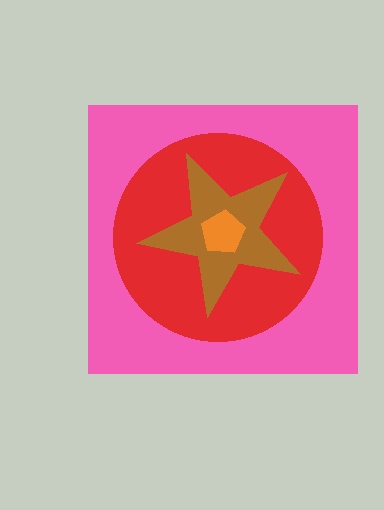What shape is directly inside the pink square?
The red circle.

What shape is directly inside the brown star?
The orange pentagon.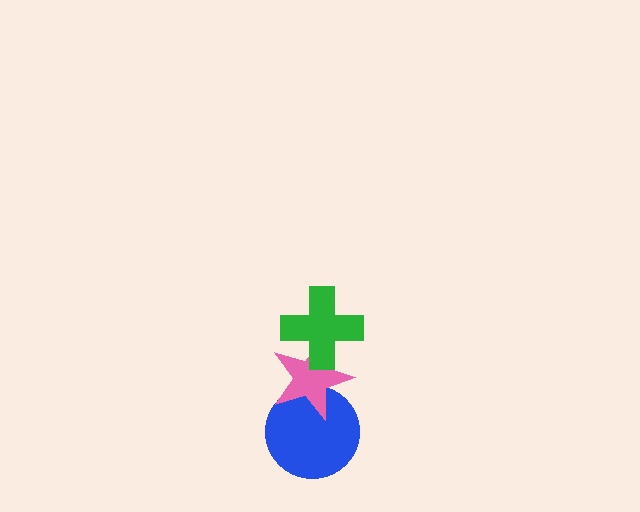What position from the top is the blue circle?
The blue circle is 3rd from the top.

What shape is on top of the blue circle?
The pink star is on top of the blue circle.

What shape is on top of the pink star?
The green cross is on top of the pink star.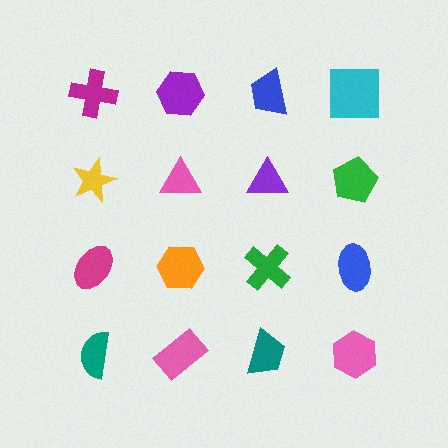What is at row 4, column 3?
A teal trapezoid.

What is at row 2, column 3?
A purple triangle.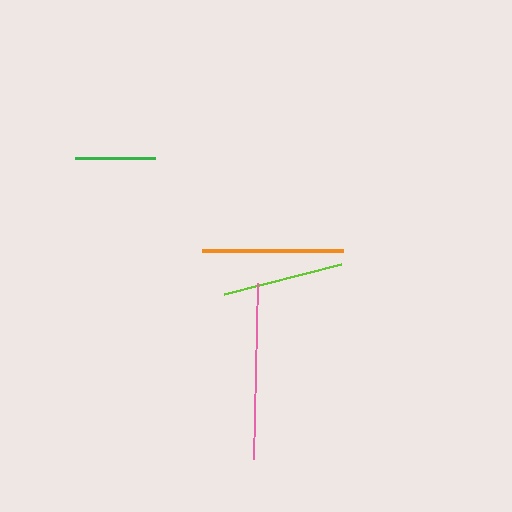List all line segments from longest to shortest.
From longest to shortest: pink, orange, lime, green.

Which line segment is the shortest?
The green line is the shortest at approximately 80 pixels.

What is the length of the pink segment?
The pink segment is approximately 176 pixels long.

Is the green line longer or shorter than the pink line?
The pink line is longer than the green line.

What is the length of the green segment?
The green segment is approximately 80 pixels long.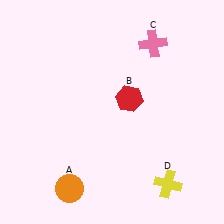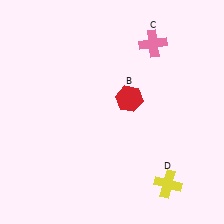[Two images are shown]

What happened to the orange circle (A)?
The orange circle (A) was removed in Image 2. It was in the bottom-left area of Image 1.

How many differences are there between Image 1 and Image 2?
There is 1 difference between the two images.